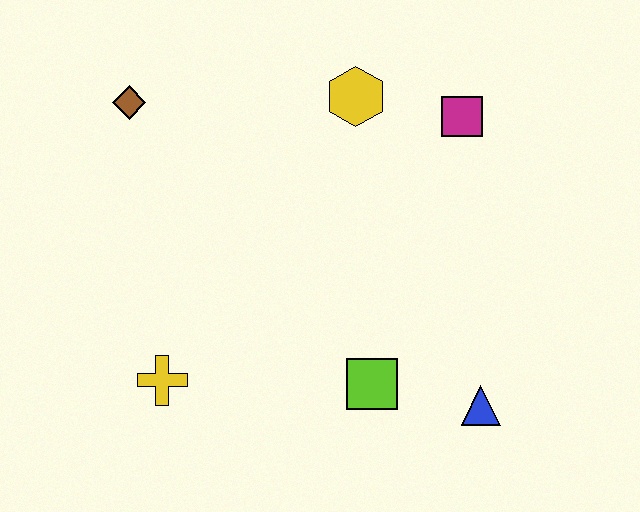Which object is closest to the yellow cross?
The lime square is closest to the yellow cross.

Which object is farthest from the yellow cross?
The magenta square is farthest from the yellow cross.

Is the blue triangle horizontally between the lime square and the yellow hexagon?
No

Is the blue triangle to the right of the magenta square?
Yes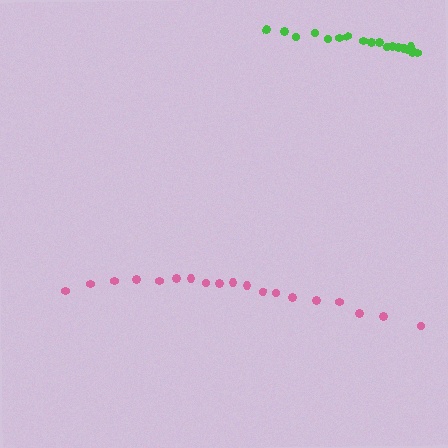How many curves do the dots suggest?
There are 2 distinct paths.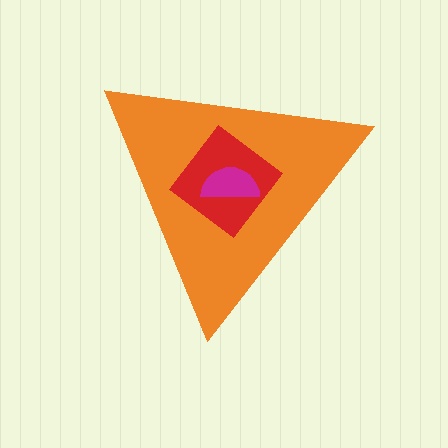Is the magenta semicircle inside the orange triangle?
Yes.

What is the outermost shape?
The orange triangle.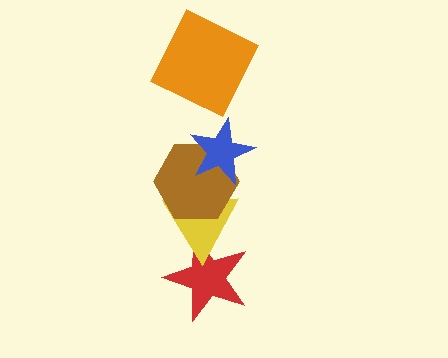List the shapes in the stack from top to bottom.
From top to bottom: the orange square, the blue star, the brown hexagon, the yellow triangle, the red star.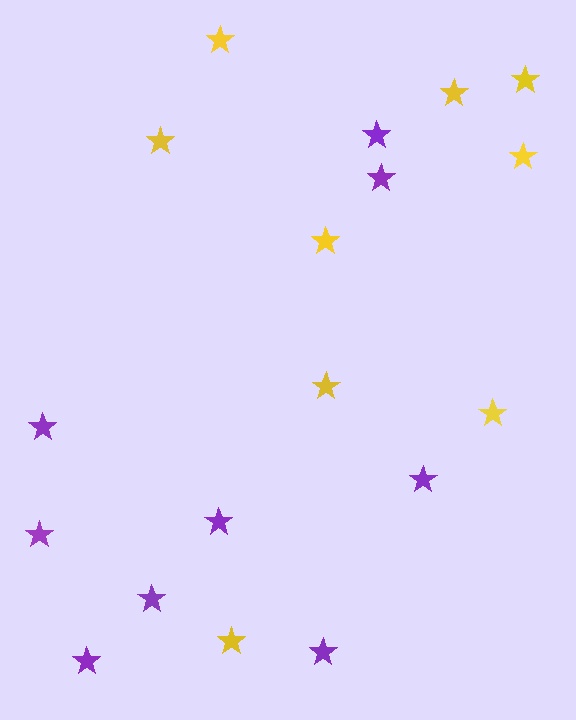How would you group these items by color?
There are 2 groups: one group of yellow stars (9) and one group of purple stars (9).